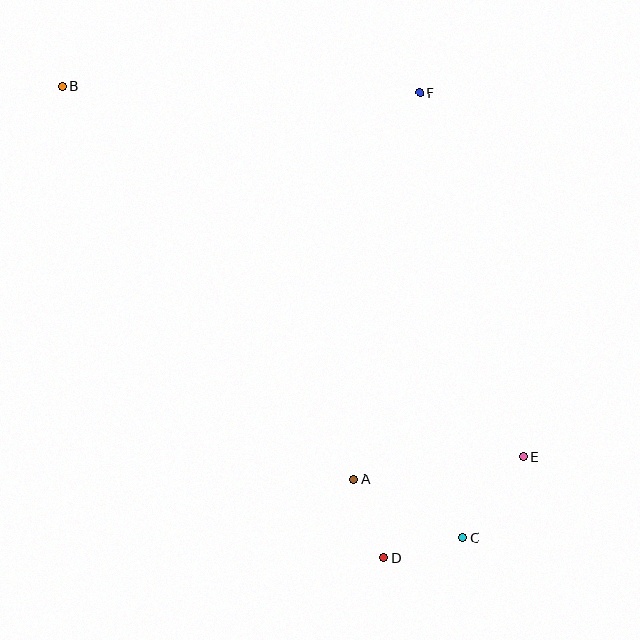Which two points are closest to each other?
Points C and D are closest to each other.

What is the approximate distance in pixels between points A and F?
The distance between A and F is approximately 392 pixels.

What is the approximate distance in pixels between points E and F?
The distance between E and F is approximately 379 pixels.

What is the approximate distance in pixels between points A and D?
The distance between A and D is approximately 84 pixels.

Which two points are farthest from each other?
Points B and C are farthest from each other.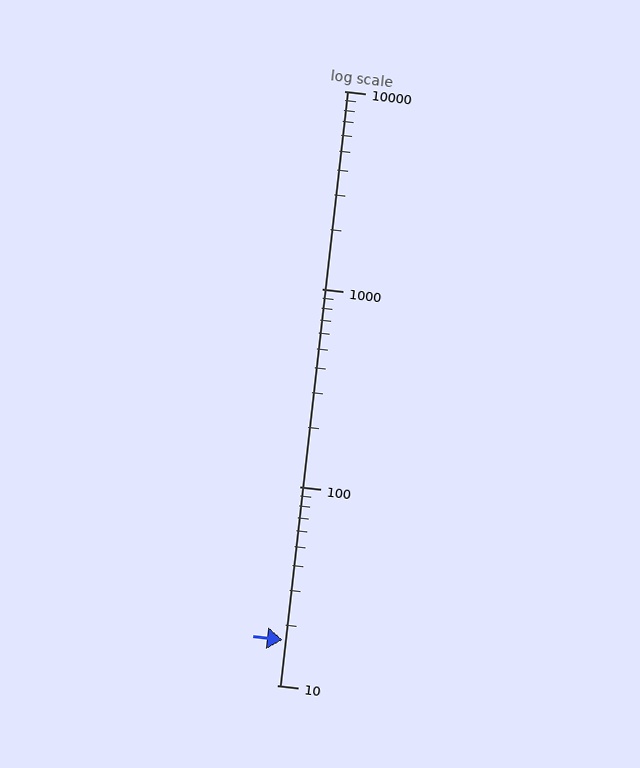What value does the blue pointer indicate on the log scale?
The pointer indicates approximately 17.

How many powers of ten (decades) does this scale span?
The scale spans 3 decades, from 10 to 10000.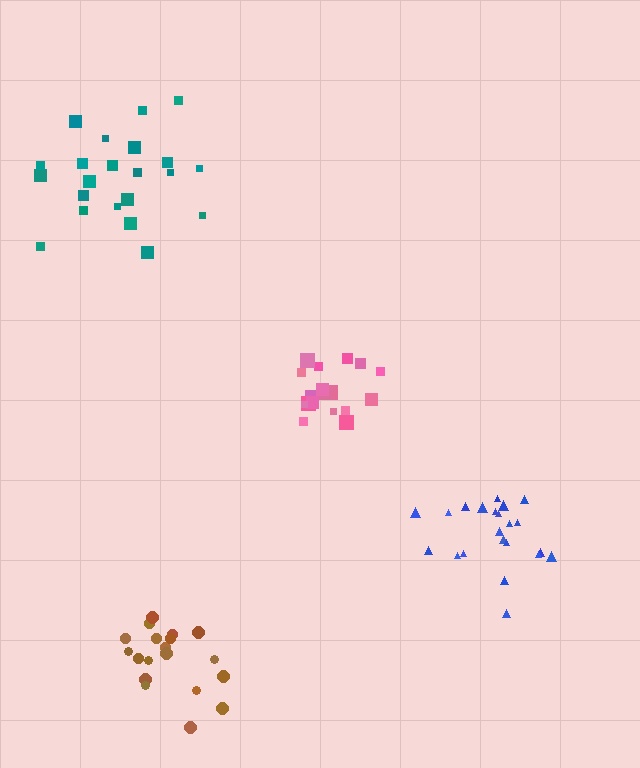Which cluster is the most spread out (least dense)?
Teal.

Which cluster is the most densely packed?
Pink.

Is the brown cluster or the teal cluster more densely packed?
Brown.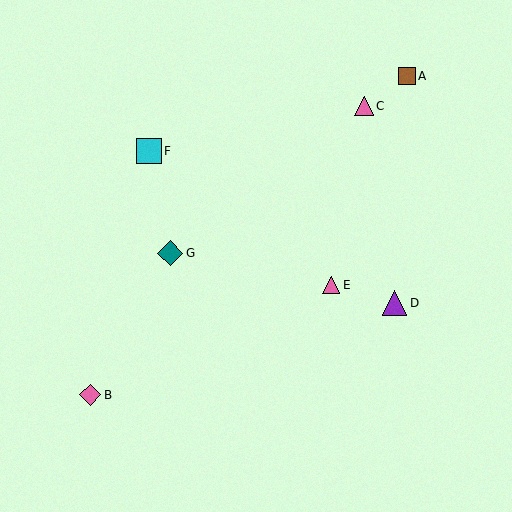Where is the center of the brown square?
The center of the brown square is at (407, 76).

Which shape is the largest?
The cyan square (labeled F) is the largest.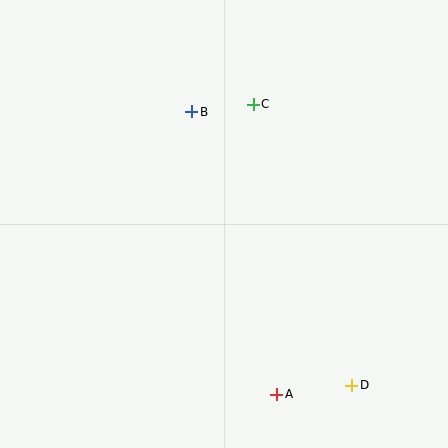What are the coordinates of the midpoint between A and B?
The midpoint between A and B is at (234, 253).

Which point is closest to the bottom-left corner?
Point A is closest to the bottom-left corner.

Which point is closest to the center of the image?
Point B at (192, 112) is closest to the center.